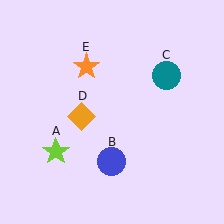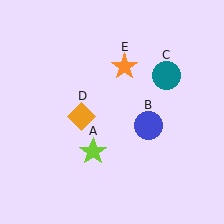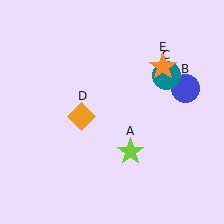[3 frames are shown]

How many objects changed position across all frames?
3 objects changed position: lime star (object A), blue circle (object B), orange star (object E).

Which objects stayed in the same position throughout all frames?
Teal circle (object C) and orange diamond (object D) remained stationary.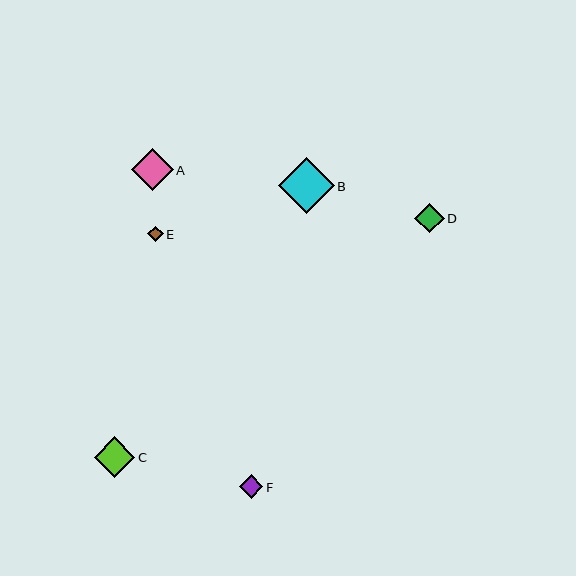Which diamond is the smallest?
Diamond E is the smallest with a size of approximately 16 pixels.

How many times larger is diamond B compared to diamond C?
Diamond B is approximately 1.4 times the size of diamond C.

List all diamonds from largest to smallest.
From largest to smallest: B, A, C, D, F, E.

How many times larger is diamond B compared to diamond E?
Diamond B is approximately 3.6 times the size of diamond E.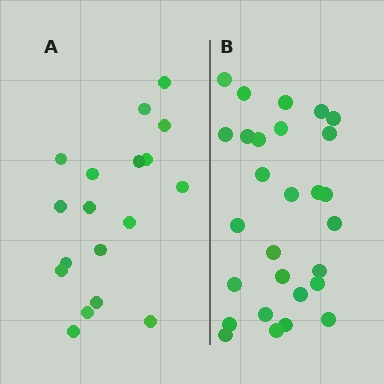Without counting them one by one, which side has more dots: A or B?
Region B (the right region) has more dots.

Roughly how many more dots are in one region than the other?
Region B has roughly 10 or so more dots than region A.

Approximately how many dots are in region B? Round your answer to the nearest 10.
About 30 dots. (The exact count is 28, which rounds to 30.)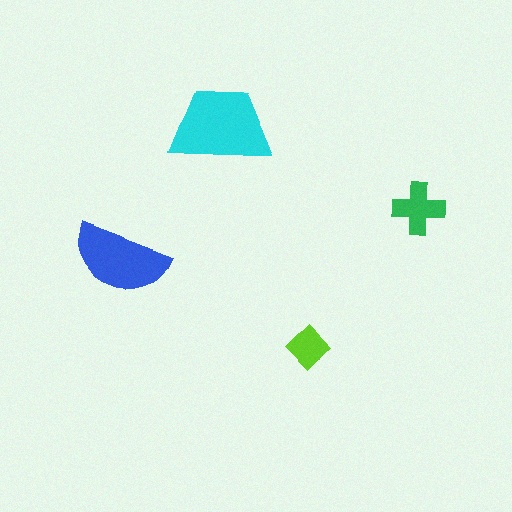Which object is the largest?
The cyan trapezoid.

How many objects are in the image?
There are 4 objects in the image.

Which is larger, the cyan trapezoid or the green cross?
The cyan trapezoid.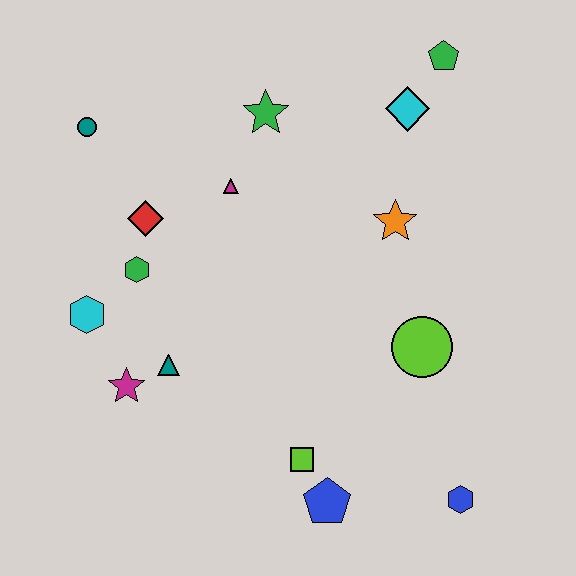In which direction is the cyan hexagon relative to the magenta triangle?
The cyan hexagon is to the left of the magenta triangle.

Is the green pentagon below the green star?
No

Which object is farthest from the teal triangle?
The green pentagon is farthest from the teal triangle.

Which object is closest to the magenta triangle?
The green star is closest to the magenta triangle.